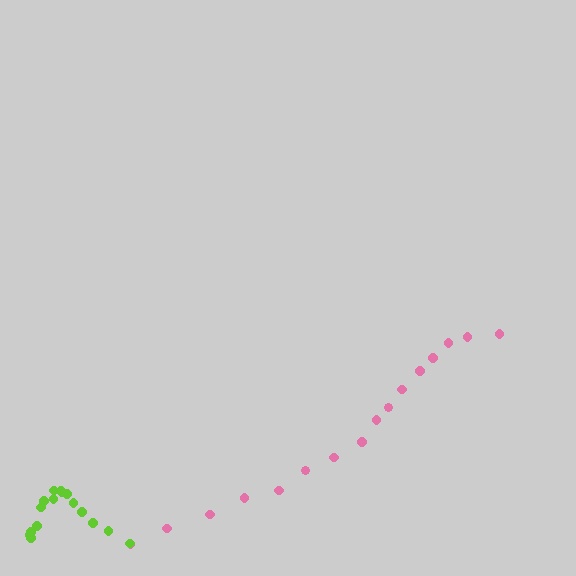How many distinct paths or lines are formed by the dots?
There are 2 distinct paths.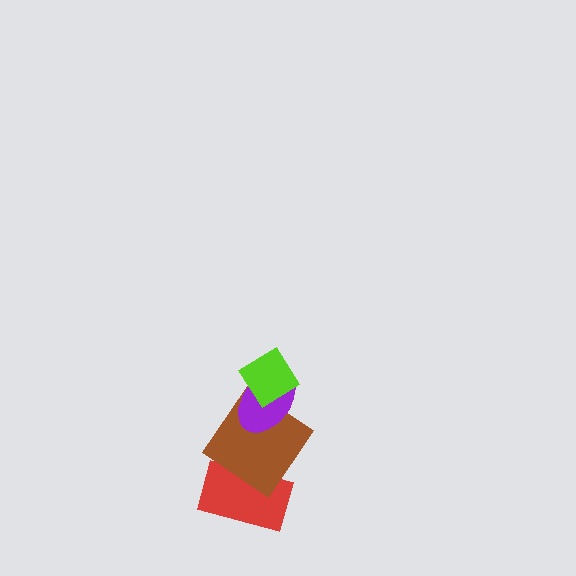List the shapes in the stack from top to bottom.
From top to bottom: the lime diamond, the purple ellipse, the brown diamond, the red rectangle.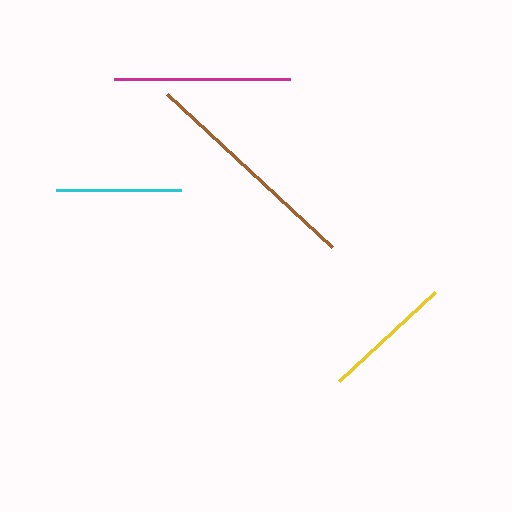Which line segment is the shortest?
The cyan line is the shortest at approximately 126 pixels.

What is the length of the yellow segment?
The yellow segment is approximately 131 pixels long.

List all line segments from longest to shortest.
From longest to shortest: brown, magenta, yellow, cyan.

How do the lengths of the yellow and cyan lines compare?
The yellow and cyan lines are approximately the same length.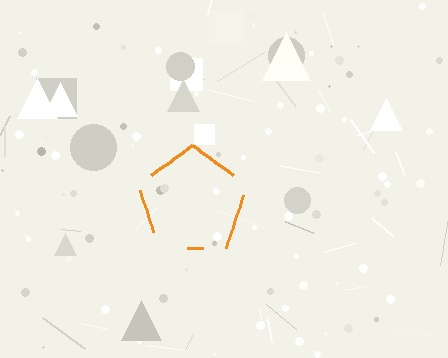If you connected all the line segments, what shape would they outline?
They would outline a pentagon.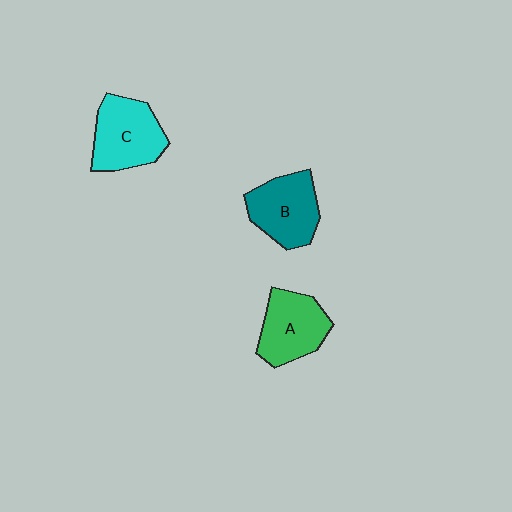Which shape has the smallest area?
Shape A (green).